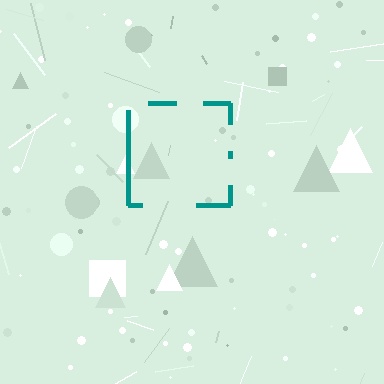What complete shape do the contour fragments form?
The contour fragments form a square.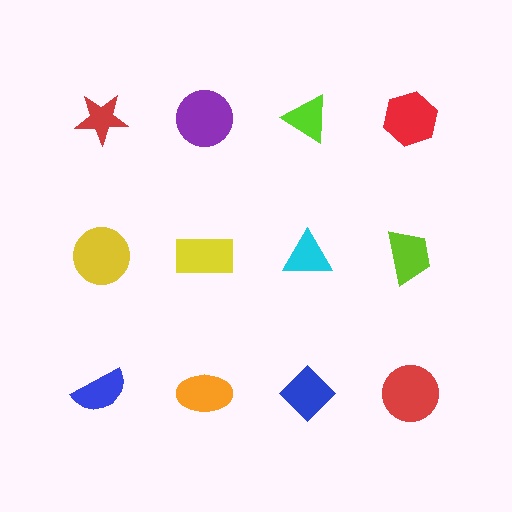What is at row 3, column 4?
A red circle.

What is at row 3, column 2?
An orange ellipse.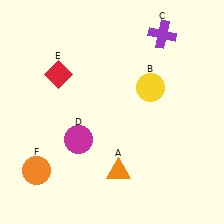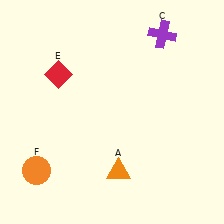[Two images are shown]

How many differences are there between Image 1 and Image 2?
There are 2 differences between the two images.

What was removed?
The magenta circle (D), the yellow circle (B) were removed in Image 2.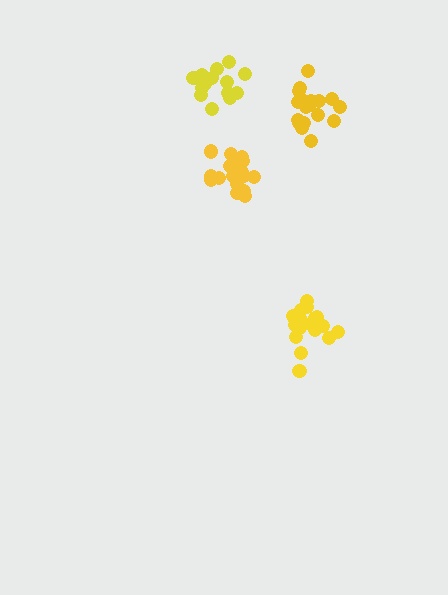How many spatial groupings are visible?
There are 4 spatial groupings.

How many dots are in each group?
Group 1: 19 dots, Group 2: 18 dots, Group 3: 15 dots, Group 4: 19 dots (71 total).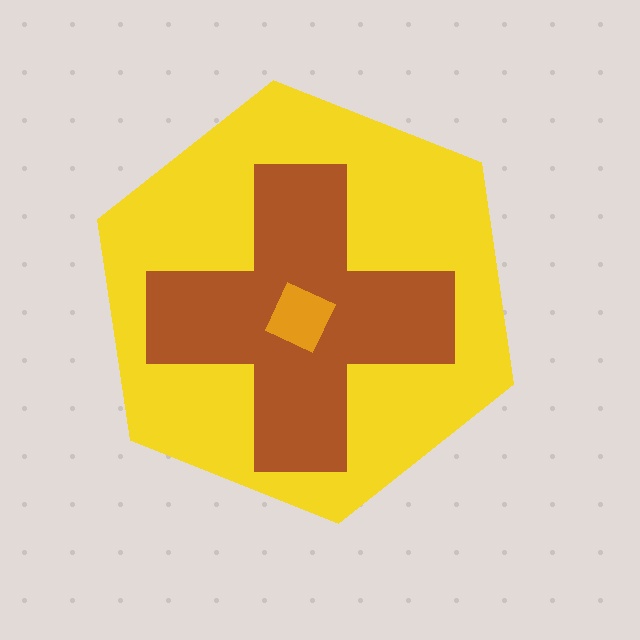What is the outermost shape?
The yellow hexagon.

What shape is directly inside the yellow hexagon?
The brown cross.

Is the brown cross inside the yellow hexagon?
Yes.